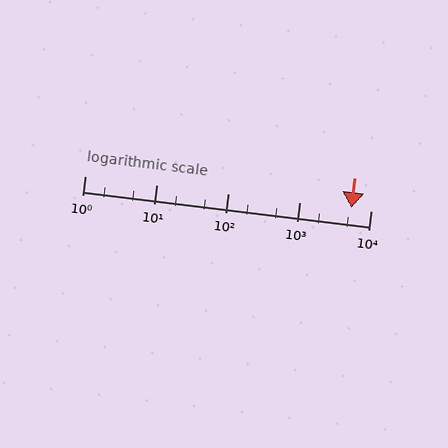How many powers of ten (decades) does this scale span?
The scale spans 4 decades, from 1 to 10000.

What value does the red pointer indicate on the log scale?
The pointer indicates approximately 5300.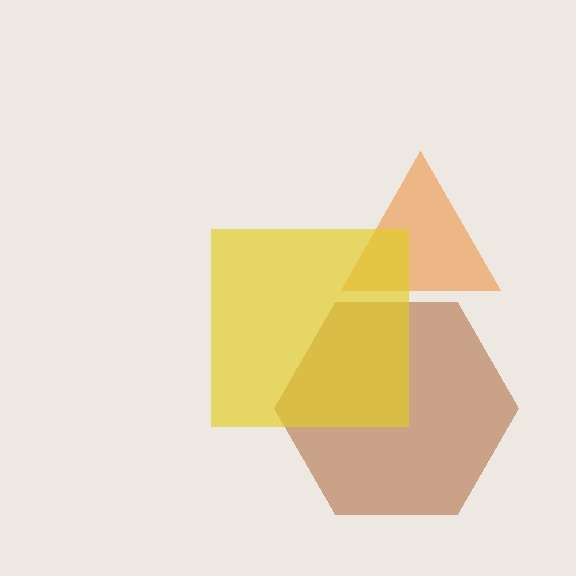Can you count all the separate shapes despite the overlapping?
Yes, there are 3 separate shapes.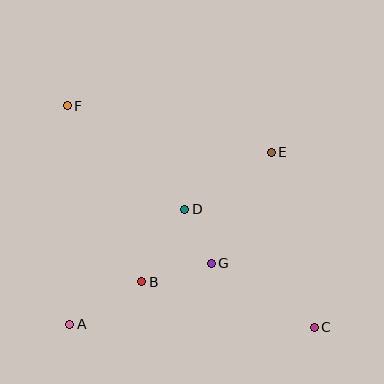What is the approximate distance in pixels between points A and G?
The distance between A and G is approximately 154 pixels.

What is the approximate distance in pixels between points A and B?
The distance between A and B is approximately 84 pixels.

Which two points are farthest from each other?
Points C and F are farthest from each other.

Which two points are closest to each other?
Points D and G are closest to each other.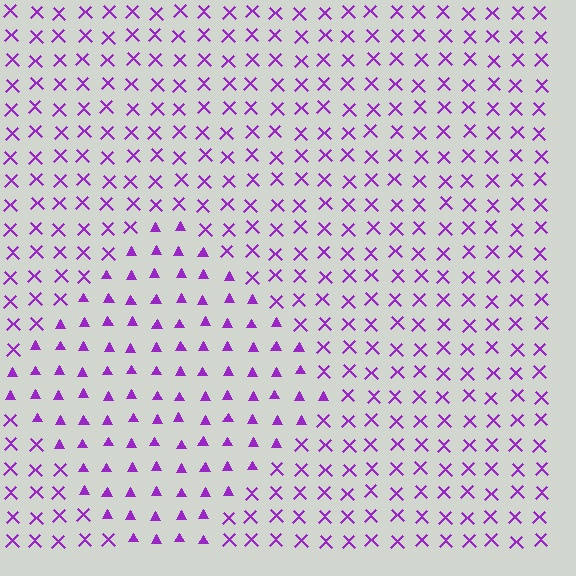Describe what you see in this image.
The image is filled with small purple elements arranged in a uniform grid. A diamond-shaped region contains triangles, while the surrounding area contains X marks. The boundary is defined purely by the change in element shape.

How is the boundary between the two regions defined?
The boundary is defined by a change in element shape: triangles inside vs. X marks outside. All elements share the same color and spacing.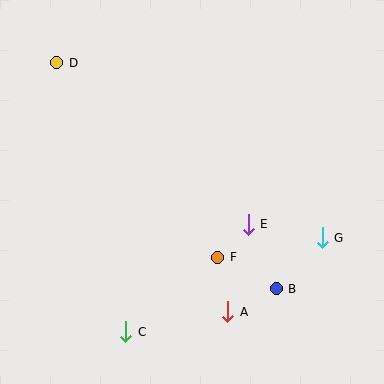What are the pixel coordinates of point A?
Point A is at (228, 312).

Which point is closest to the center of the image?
Point E at (248, 224) is closest to the center.